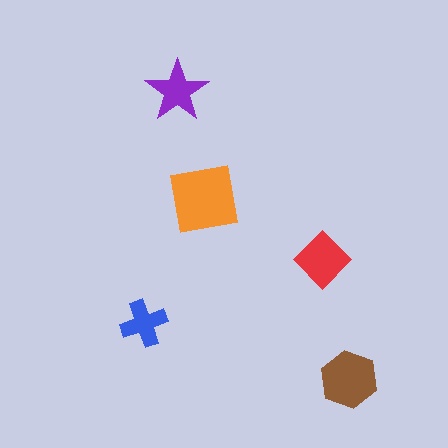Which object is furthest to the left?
The blue cross is leftmost.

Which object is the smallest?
The blue cross.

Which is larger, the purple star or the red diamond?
The red diamond.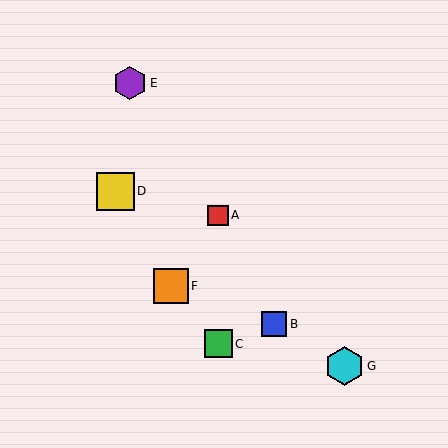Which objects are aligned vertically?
Objects A, C are aligned vertically.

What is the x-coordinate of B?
Object B is at x≈274.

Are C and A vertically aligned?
Yes, both are at x≈218.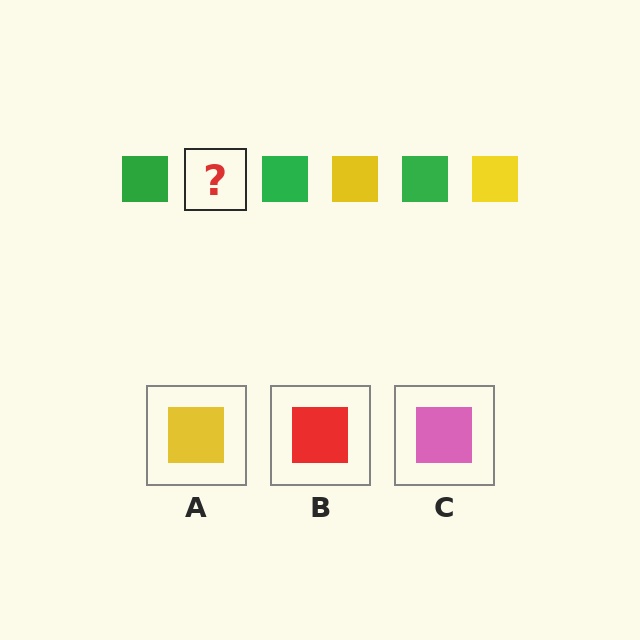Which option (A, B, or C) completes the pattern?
A.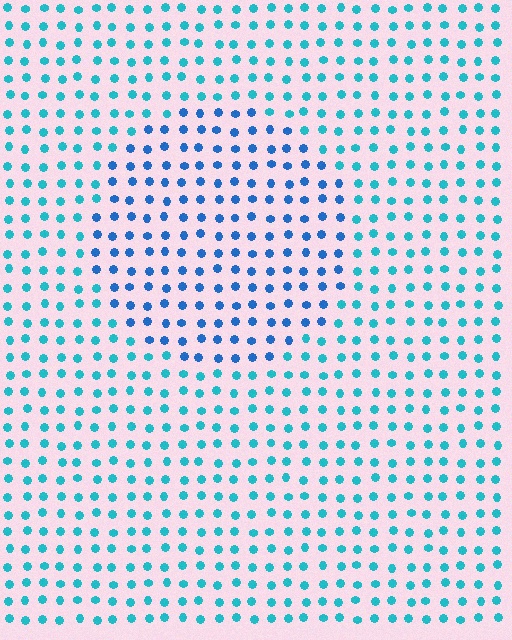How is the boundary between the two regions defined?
The boundary is defined purely by a slight shift in hue (about 30 degrees). Spacing, size, and orientation are identical on both sides.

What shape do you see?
I see a circle.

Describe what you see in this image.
The image is filled with small cyan elements in a uniform arrangement. A circle-shaped region is visible where the elements are tinted to a slightly different hue, forming a subtle color boundary.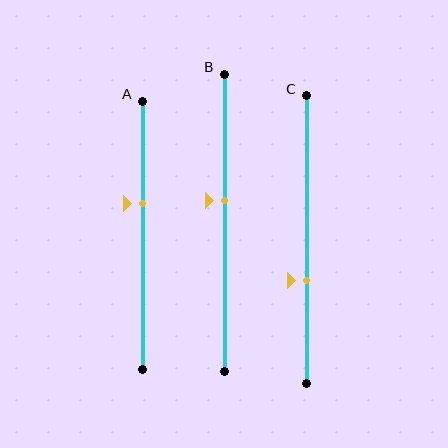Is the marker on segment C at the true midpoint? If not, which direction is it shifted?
No, the marker on segment C is shifted downward by about 14% of the segment length.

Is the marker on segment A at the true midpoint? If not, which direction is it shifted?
No, the marker on segment A is shifted upward by about 12% of the segment length.